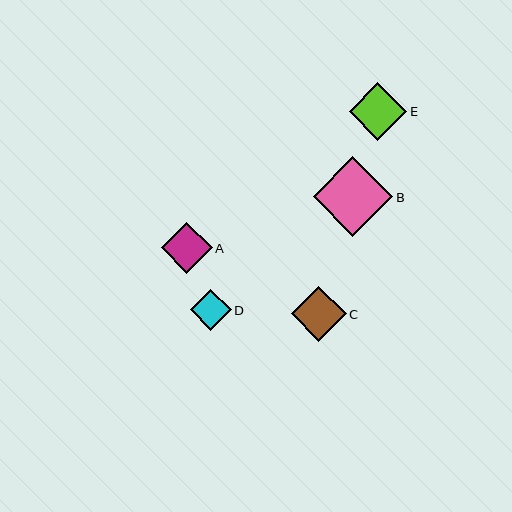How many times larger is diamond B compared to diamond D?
Diamond B is approximately 1.9 times the size of diamond D.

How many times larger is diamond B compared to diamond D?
Diamond B is approximately 1.9 times the size of diamond D.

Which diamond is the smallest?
Diamond D is the smallest with a size of approximately 41 pixels.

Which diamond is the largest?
Diamond B is the largest with a size of approximately 80 pixels.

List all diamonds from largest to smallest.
From largest to smallest: B, E, C, A, D.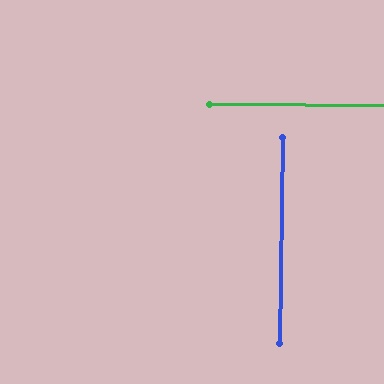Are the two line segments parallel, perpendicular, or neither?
Perpendicular — they meet at approximately 90°.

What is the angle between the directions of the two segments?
Approximately 90 degrees.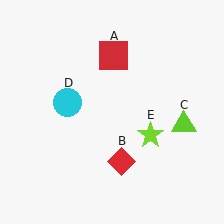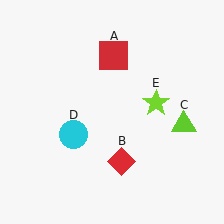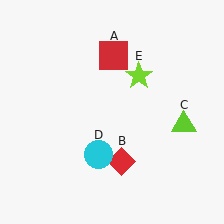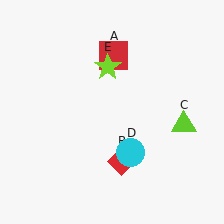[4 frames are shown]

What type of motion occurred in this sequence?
The cyan circle (object D), lime star (object E) rotated counterclockwise around the center of the scene.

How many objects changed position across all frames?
2 objects changed position: cyan circle (object D), lime star (object E).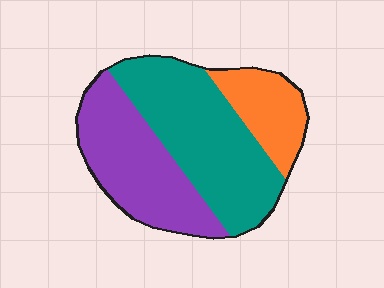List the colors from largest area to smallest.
From largest to smallest: teal, purple, orange.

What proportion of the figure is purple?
Purple covers 36% of the figure.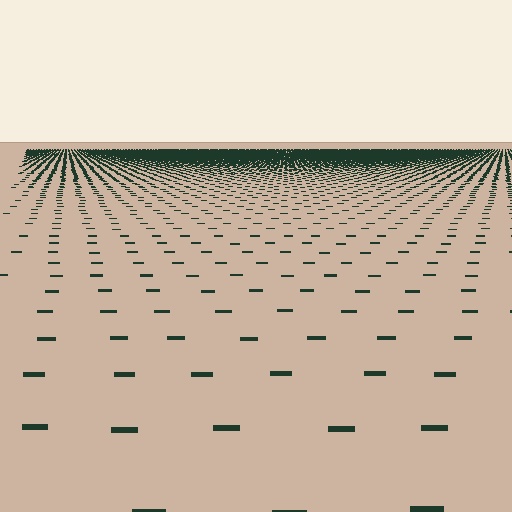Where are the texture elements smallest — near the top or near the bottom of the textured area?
Near the top.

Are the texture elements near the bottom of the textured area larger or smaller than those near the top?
Larger. Near the bottom, elements are closer to the viewer and appear at a bigger on-screen size.